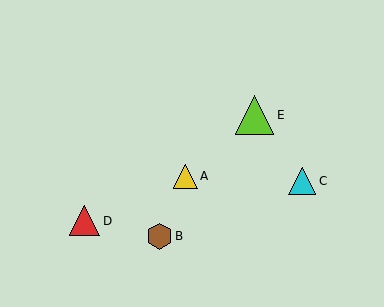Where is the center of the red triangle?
The center of the red triangle is at (85, 221).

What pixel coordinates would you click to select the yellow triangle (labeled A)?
Click at (185, 176) to select the yellow triangle A.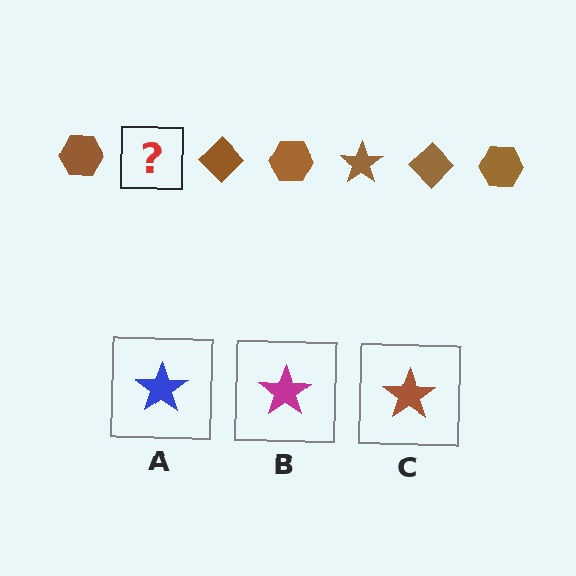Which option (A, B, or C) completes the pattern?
C.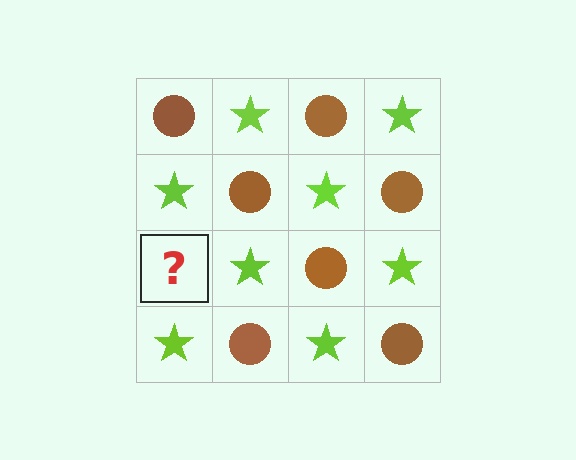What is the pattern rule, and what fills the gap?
The rule is that it alternates brown circle and lime star in a checkerboard pattern. The gap should be filled with a brown circle.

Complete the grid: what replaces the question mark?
The question mark should be replaced with a brown circle.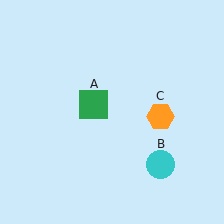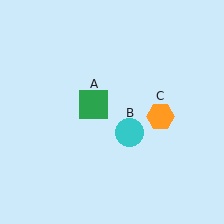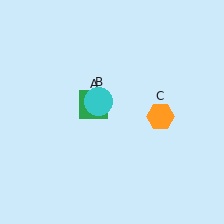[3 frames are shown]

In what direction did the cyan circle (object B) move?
The cyan circle (object B) moved up and to the left.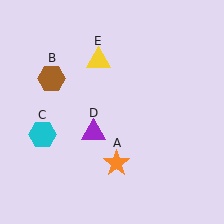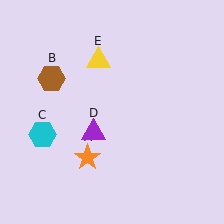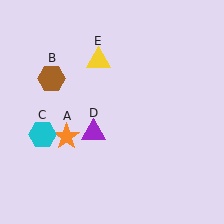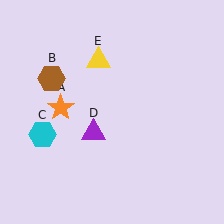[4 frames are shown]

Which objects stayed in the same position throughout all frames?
Brown hexagon (object B) and cyan hexagon (object C) and purple triangle (object D) and yellow triangle (object E) remained stationary.